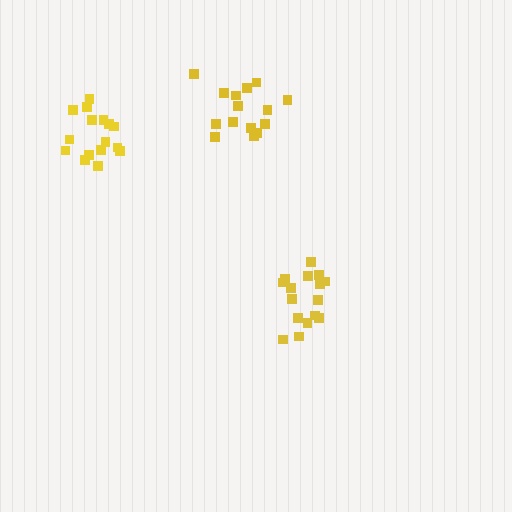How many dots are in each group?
Group 1: 16 dots, Group 2: 15 dots, Group 3: 16 dots (47 total).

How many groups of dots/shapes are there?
There are 3 groups.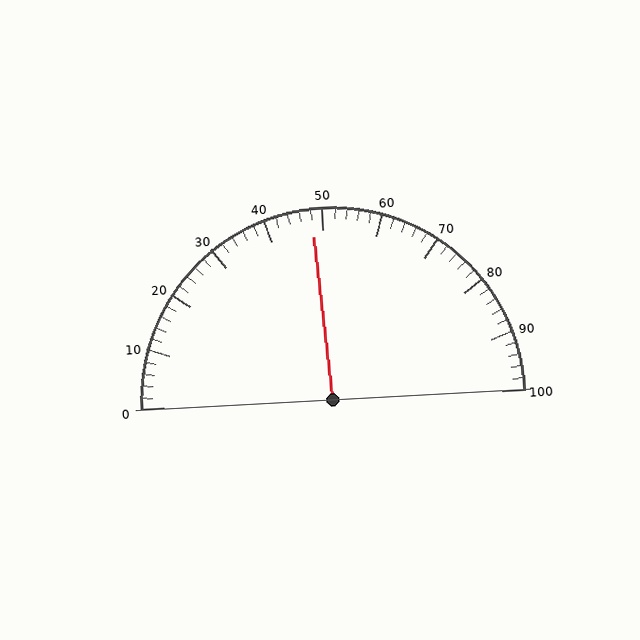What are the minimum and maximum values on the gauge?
The gauge ranges from 0 to 100.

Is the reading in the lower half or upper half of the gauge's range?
The reading is in the lower half of the range (0 to 100).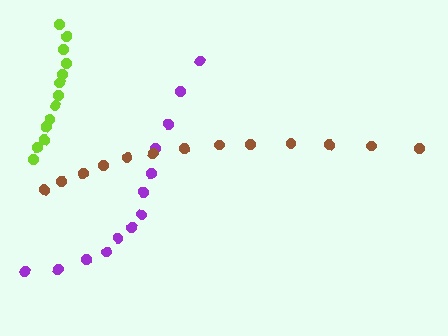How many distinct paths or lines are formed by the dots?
There are 3 distinct paths.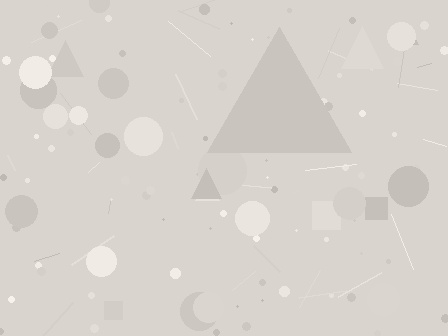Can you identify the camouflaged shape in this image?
The camouflaged shape is a triangle.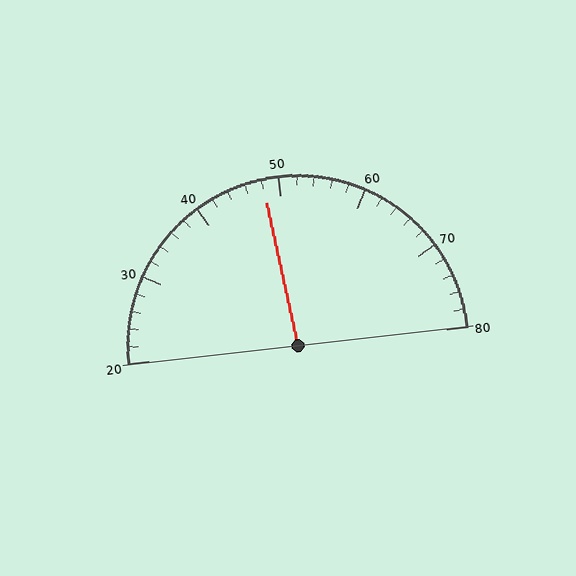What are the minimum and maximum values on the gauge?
The gauge ranges from 20 to 80.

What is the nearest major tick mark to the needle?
The nearest major tick mark is 50.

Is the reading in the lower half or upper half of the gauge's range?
The reading is in the lower half of the range (20 to 80).